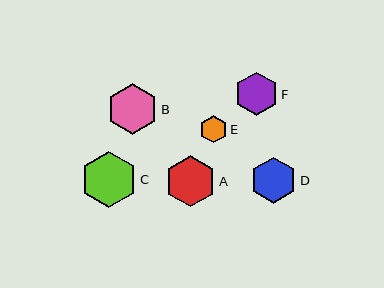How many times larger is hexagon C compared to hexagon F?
Hexagon C is approximately 1.3 times the size of hexagon F.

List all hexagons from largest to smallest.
From largest to smallest: C, A, B, D, F, E.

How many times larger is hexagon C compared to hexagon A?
Hexagon C is approximately 1.1 times the size of hexagon A.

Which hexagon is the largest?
Hexagon C is the largest with a size of approximately 57 pixels.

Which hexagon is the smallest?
Hexagon E is the smallest with a size of approximately 27 pixels.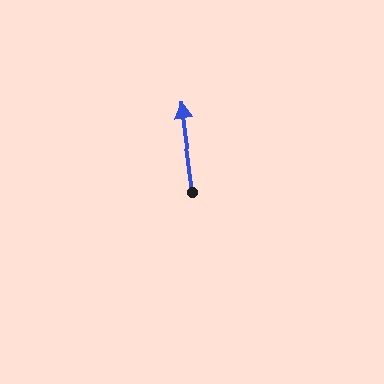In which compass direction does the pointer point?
North.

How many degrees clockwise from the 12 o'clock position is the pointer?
Approximately 353 degrees.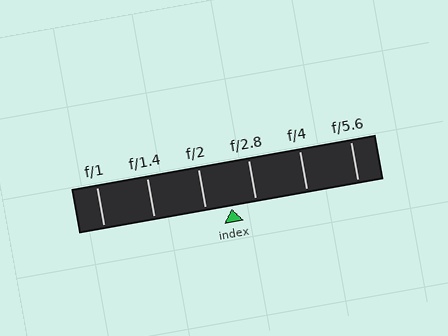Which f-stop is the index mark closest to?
The index mark is closest to f/2.8.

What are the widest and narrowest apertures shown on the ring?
The widest aperture shown is f/1 and the narrowest is f/5.6.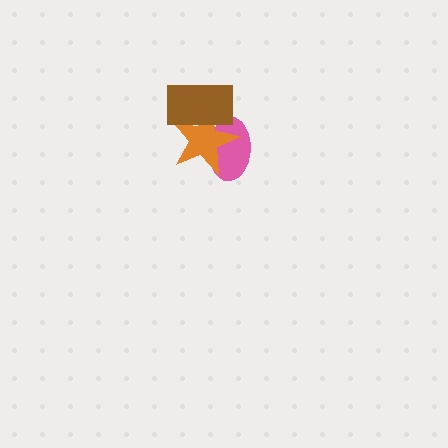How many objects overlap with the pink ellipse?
2 objects overlap with the pink ellipse.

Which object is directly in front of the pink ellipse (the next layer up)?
The orange star is directly in front of the pink ellipse.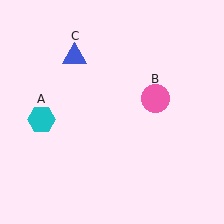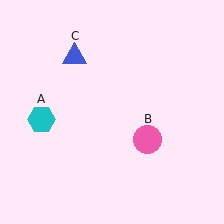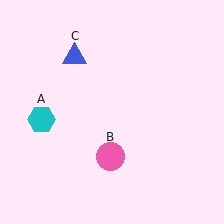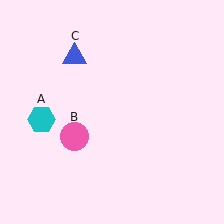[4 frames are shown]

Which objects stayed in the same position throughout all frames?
Cyan hexagon (object A) and blue triangle (object C) remained stationary.